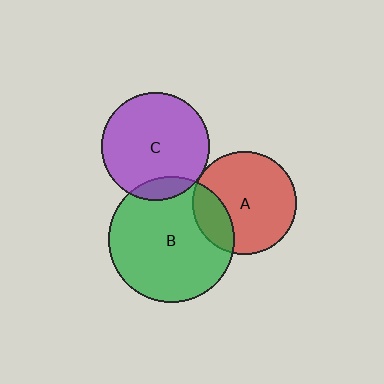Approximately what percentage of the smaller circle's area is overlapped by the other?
Approximately 20%.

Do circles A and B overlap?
Yes.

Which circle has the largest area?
Circle B (green).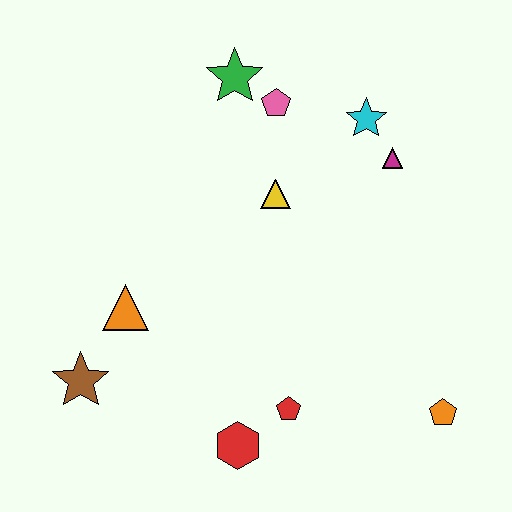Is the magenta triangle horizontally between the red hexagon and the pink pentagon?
No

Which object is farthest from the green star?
The orange pentagon is farthest from the green star.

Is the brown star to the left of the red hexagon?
Yes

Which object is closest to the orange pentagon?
The red pentagon is closest to the orange pentagon.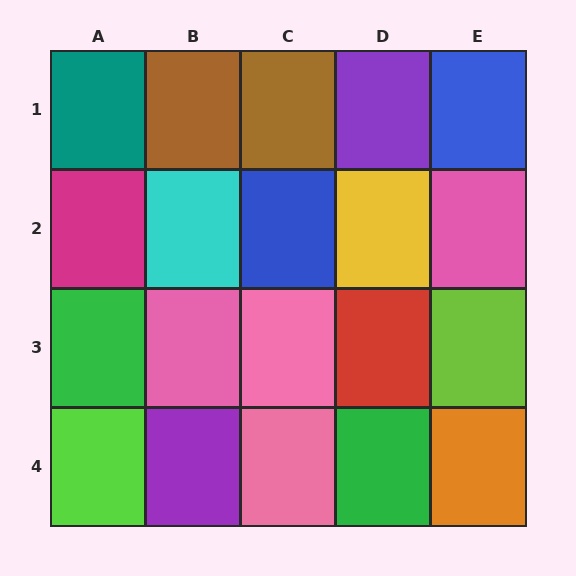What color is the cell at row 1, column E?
Blue.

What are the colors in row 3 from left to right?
Green, pink, pink, red, lime.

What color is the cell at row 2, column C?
Blue.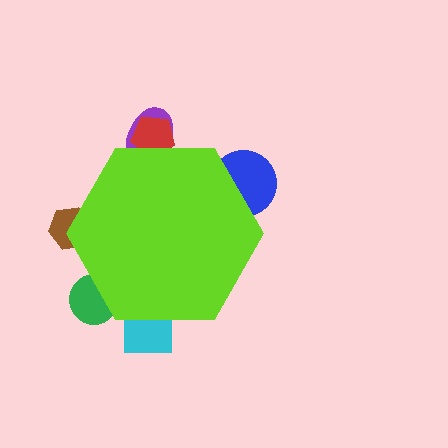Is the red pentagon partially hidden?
Yes, the red pentagon is partially hidden behind the lime hexagon.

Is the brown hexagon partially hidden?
Yes, the brown hexagon is partially hidden behind the lime hexagon.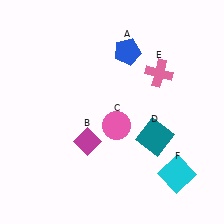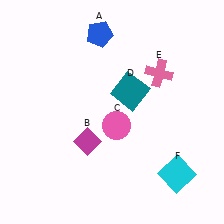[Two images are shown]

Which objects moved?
The objects that moved are: the blue pentagon (A), the teal square (D).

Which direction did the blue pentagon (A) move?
The blue pentagon (A) moved left.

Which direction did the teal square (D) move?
The teal square (D) moved up.